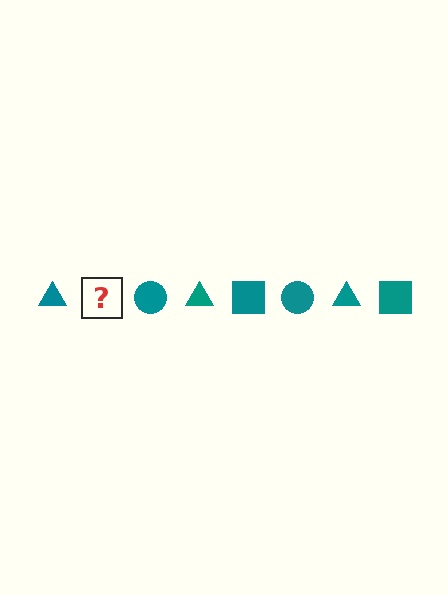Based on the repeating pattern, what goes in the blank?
The blank should be a teal square.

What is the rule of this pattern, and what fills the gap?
The rule is that the pattern cycles through triangle, square, circle shapes in teal. The gap should be filled with a teal square.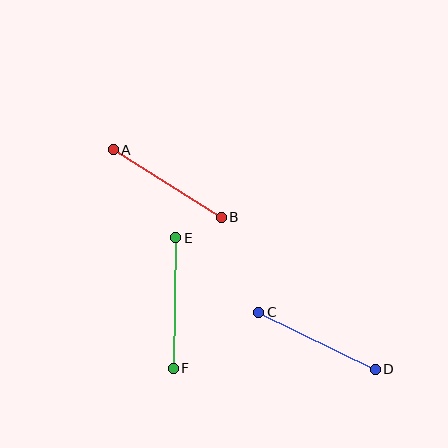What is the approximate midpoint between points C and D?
The midpoint is at approximately (317, 341) pixels.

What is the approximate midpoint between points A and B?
The midpoint is at approximately (167, 183) pixels.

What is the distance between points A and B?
The distance is approximately 127 pixels.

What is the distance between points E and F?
The distance is approximately 130 pixels.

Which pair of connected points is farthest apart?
Points E and F are farthest apart.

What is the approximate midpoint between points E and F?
The midpoint is at approximately (174, 303) pixels.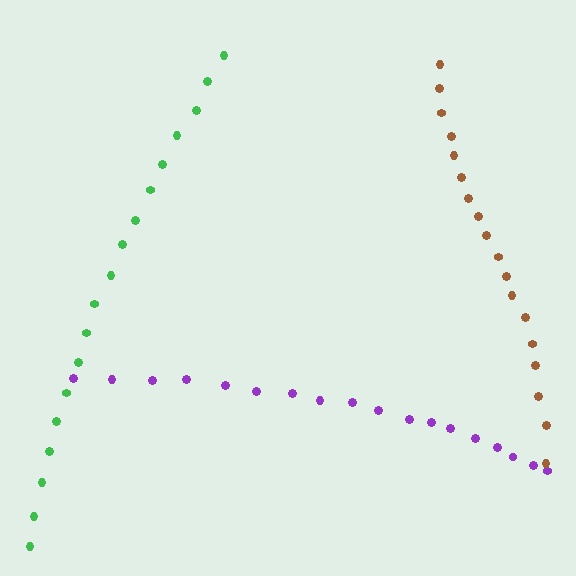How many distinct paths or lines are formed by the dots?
There are 3 distinct paths.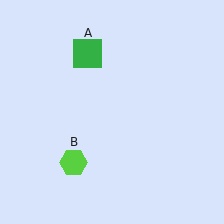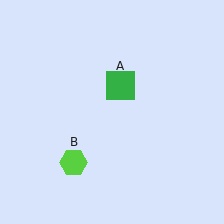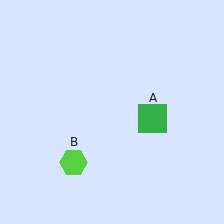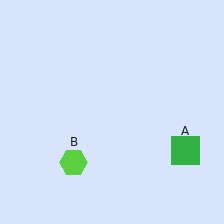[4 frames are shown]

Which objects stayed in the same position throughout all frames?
Lime hexagon (object B) remained stationary.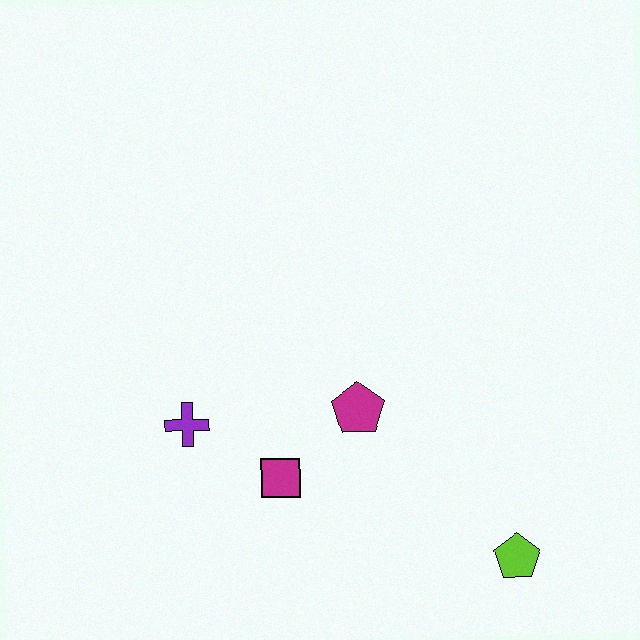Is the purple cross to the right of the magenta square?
No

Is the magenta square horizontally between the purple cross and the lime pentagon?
Yes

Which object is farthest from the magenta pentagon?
The lime pentagon is farthest from the magenta pentagon.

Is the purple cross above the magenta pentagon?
No